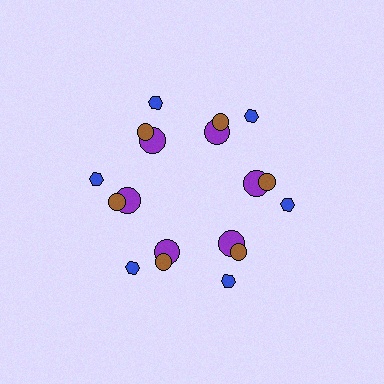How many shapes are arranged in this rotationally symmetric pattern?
There are 18 shapes, arranged in 6 groups of 3.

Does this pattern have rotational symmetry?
Yes, this pattern has 6-fold rotational symmetry. It looks the same after rotating 60 degrees around the center.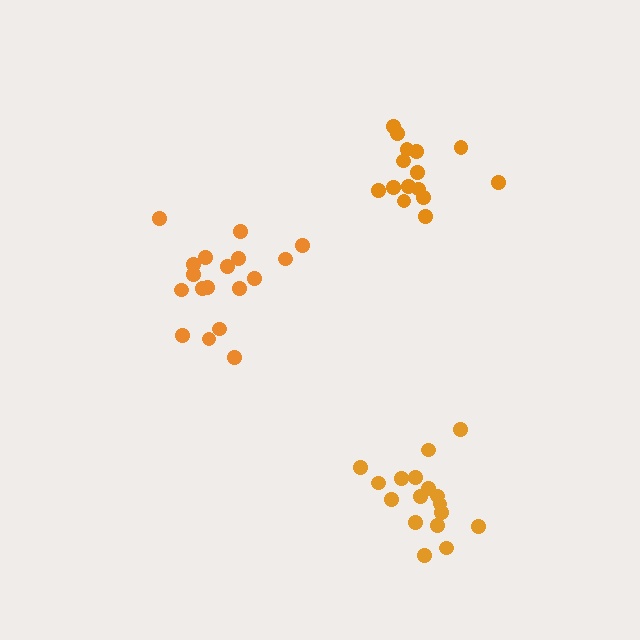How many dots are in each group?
Group 1: 15 dots, Group 2: 18 dots, Group 3: 17 dots (50 total).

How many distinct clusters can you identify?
There are 3 distinct clusters.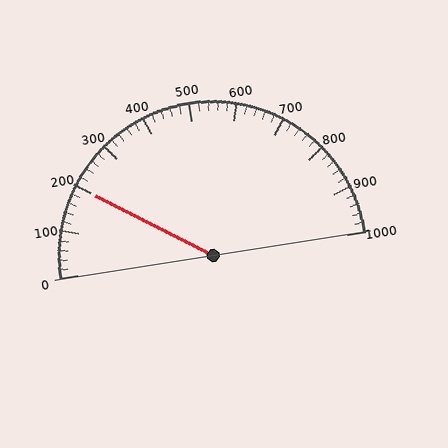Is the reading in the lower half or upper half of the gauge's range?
The reading is in the lower half of the range (0 to 1000).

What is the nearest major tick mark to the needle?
The nearest major tick mark is 200.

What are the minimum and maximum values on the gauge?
The gauge ranges from 0 to 1000.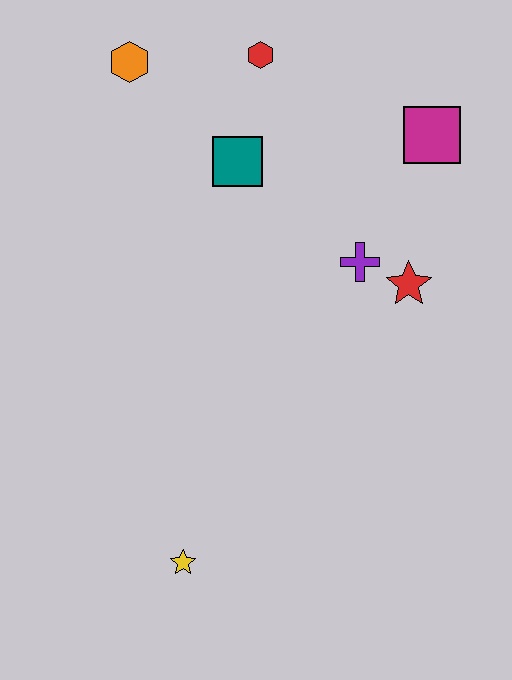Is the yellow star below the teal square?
Yes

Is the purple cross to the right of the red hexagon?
Yes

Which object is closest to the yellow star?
The purple cross is closest to the yellow star.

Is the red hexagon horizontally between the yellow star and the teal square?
No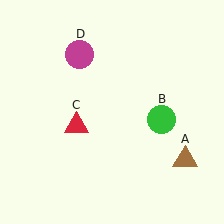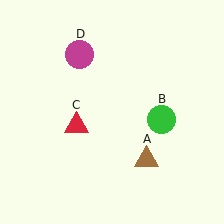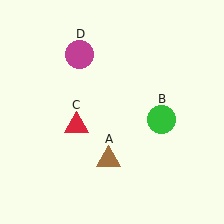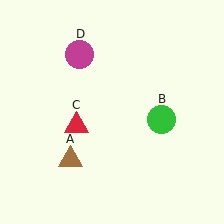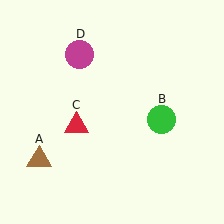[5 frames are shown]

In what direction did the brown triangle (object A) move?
The brown triangle (object A) moved left.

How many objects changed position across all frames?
1 object changed position: brown triangle (object A).